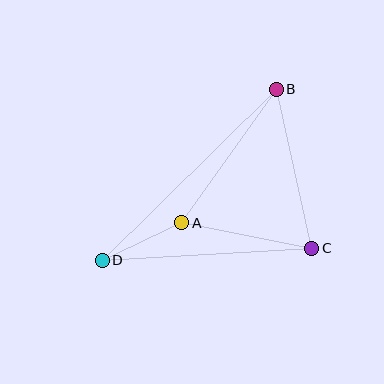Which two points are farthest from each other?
Points B and D are farthest from each other.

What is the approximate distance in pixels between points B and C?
The distance between B and C is approximately 163 pixels.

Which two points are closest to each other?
Points A and D are closest to each other.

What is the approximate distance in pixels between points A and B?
The distance between A and B is approximately 164 pixels.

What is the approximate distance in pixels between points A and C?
The distance between A and C is approximately 133 pixels.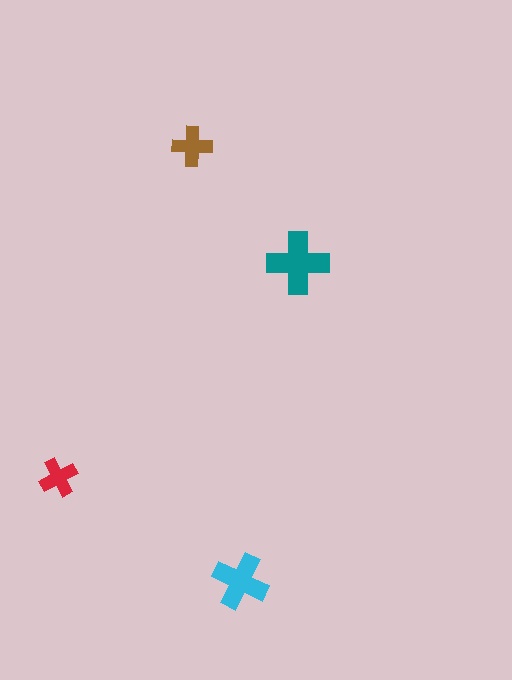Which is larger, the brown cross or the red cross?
The brown one.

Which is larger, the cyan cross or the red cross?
The cyan one.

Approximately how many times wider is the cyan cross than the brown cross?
About 1.5 times wider.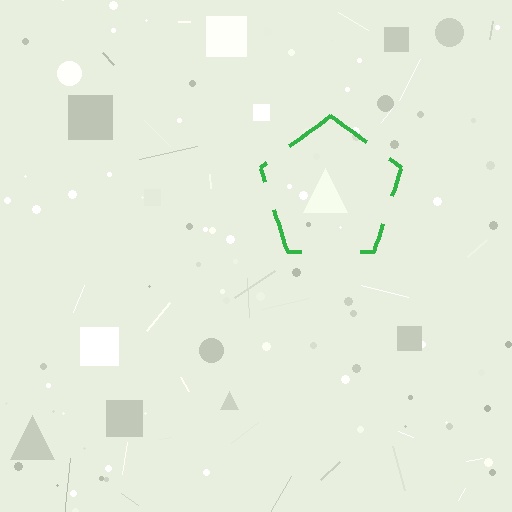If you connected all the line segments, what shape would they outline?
They would outline a pentagon.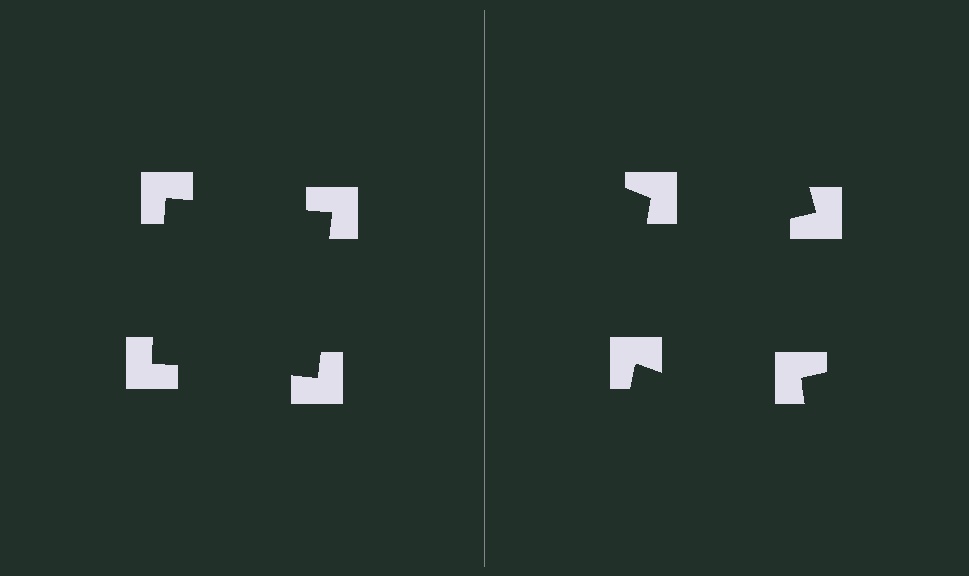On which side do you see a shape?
An illusory square appears on the left side. On the right side the wedge cuts are rotated, so no coherent shape forms.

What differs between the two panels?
The notched squares are positioned identically on both sides; only the wedge orientations differ. On the left they align to a square; on the right they are misaligned.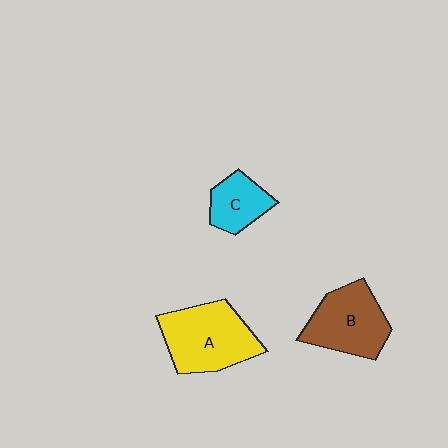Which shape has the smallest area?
Shape C (cyan).